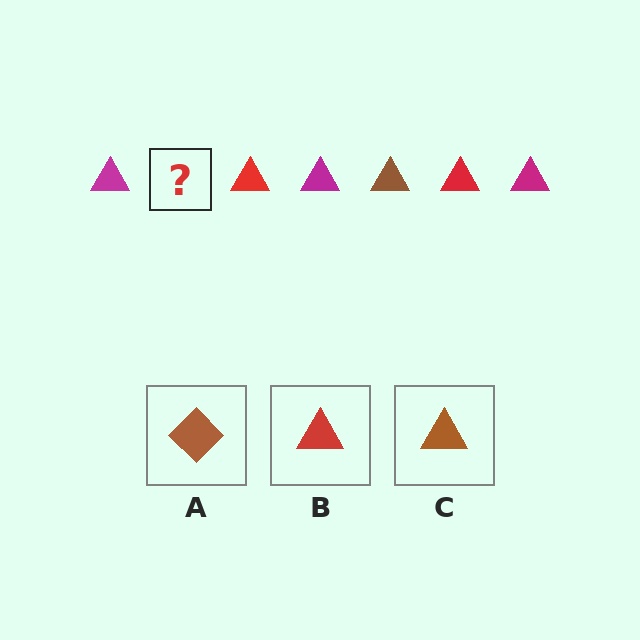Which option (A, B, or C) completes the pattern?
C.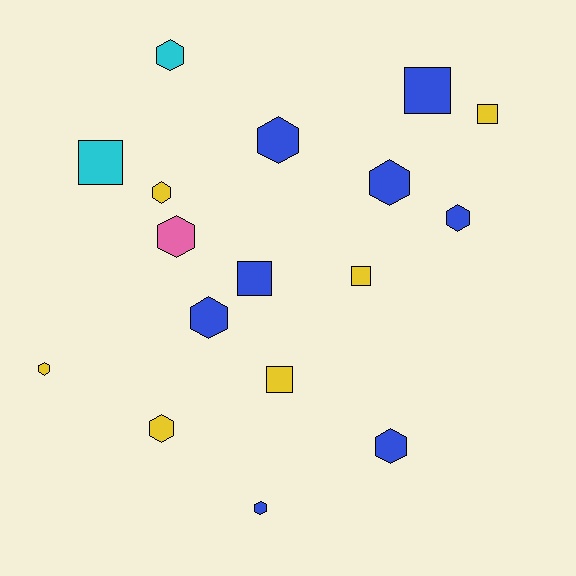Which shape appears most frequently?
Hexagon, with 11 objects.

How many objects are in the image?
There are 17 objects.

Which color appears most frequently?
Blue, with 8 objects.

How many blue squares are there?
There are 2 blue squares.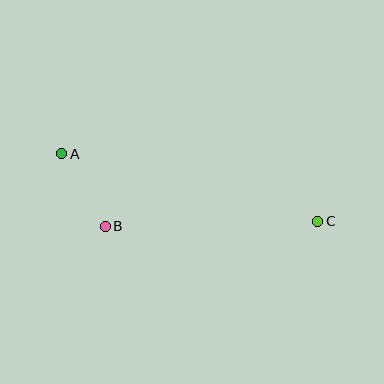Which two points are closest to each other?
Points A and B are closest to each other.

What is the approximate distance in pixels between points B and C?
The distance between B and C is approximately 212 pixels.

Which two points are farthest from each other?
Points A and C are farthest from each other.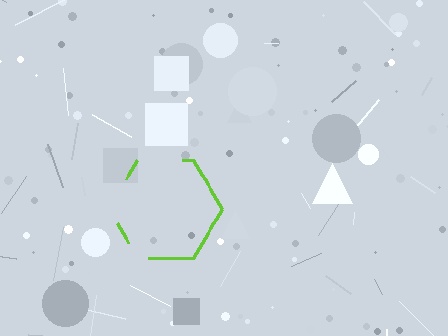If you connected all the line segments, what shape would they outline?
They would outline a hexagon.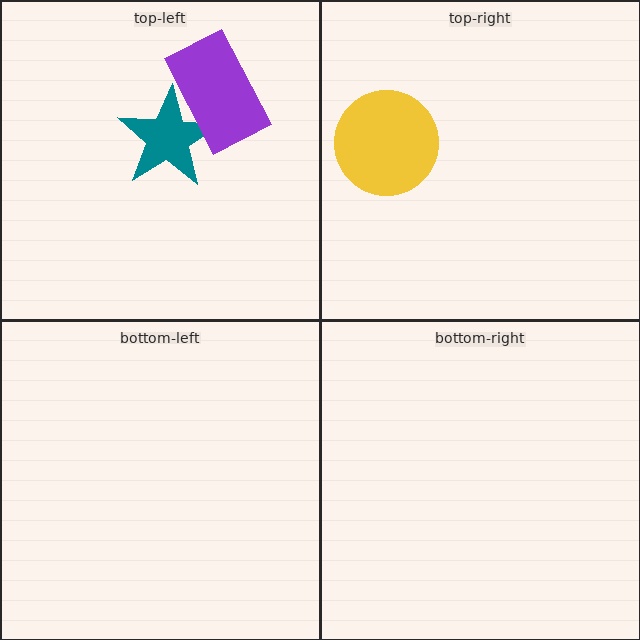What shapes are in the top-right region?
The yellow circle.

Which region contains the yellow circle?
The top-right region.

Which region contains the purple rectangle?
The top-left region.